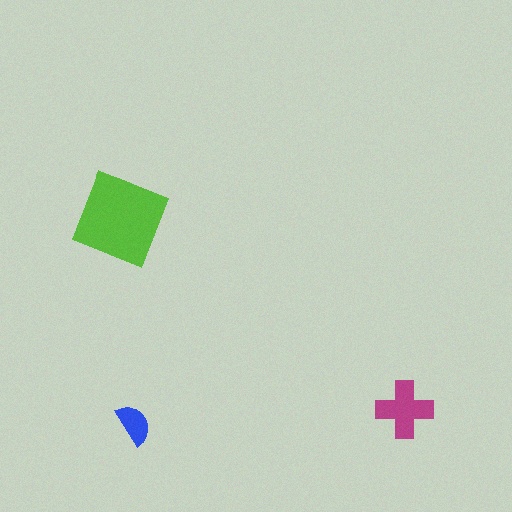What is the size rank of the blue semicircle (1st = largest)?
3rd.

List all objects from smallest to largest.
The blue semicircle, the magenta cross, the lime diamond.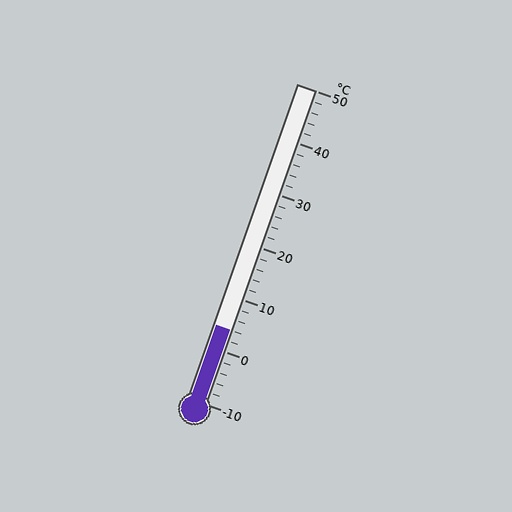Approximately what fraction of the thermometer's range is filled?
The thermometer is filled to approximately 25% of its range.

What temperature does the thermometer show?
The thermometer shows approximately 4°C.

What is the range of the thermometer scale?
The thermometer scale ranges from -10°C to 50°C.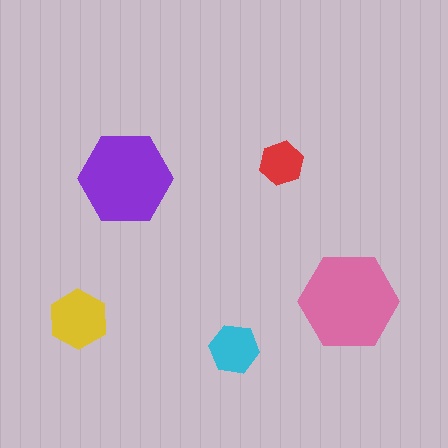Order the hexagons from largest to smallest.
the pink one, the purple one, the yellow one, the cyan one, the red one.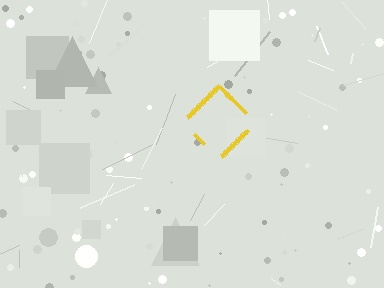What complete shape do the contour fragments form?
The contour fragments form a diamond.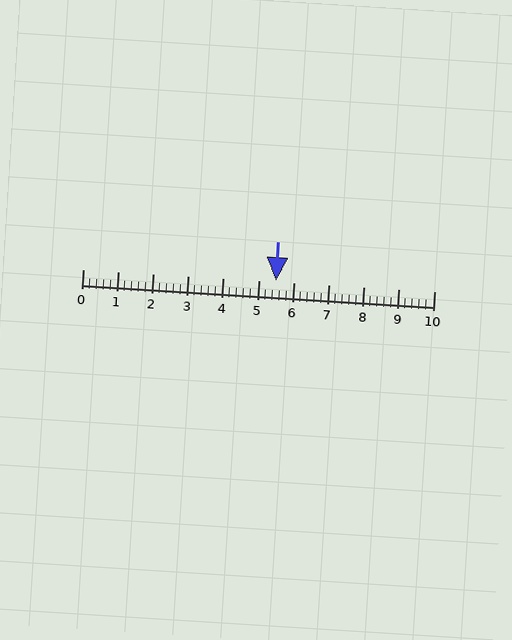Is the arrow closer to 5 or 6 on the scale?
The arrow is closer to 6.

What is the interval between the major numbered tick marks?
The major tick marks are spaced 1 units apart.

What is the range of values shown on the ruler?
The ruler shows values from 0 to 10.